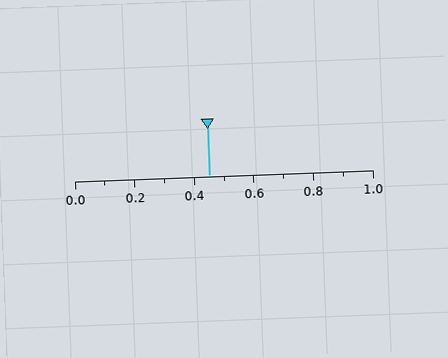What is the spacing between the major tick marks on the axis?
The major ticks are spaced 0.2 apart.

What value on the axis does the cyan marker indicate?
The marker indicates approximately 0.45.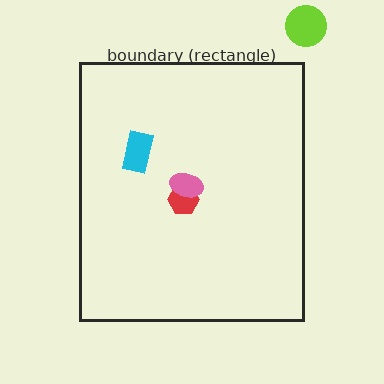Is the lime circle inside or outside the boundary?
Outside.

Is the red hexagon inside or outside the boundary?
Inside.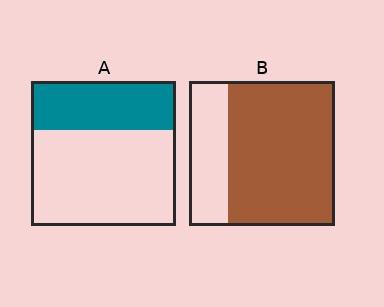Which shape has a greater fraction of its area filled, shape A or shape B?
Shape B.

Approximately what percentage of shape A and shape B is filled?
A is approximately 35% and B is approximately 75%.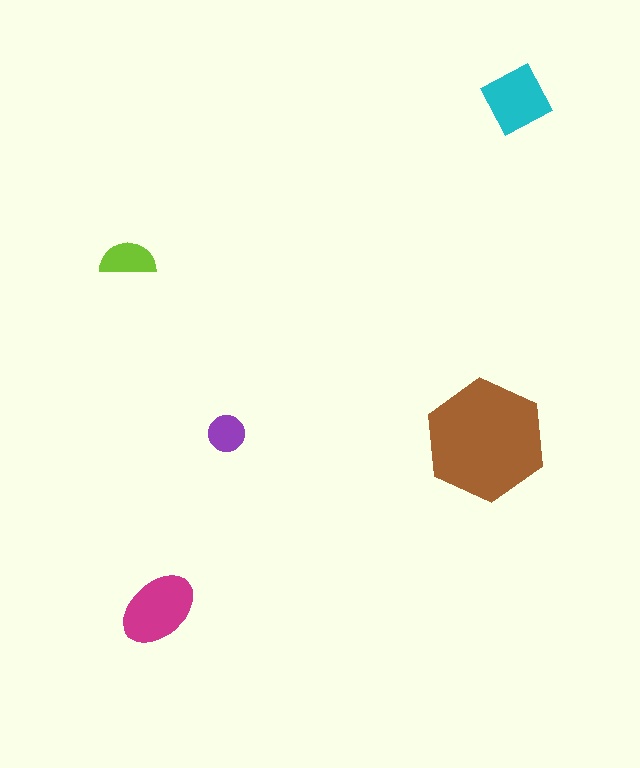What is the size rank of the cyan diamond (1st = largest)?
3rd.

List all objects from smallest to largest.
The purple circle, the lime semicircle, the cyan diamond, the magenta ellipse, the brown hexagon.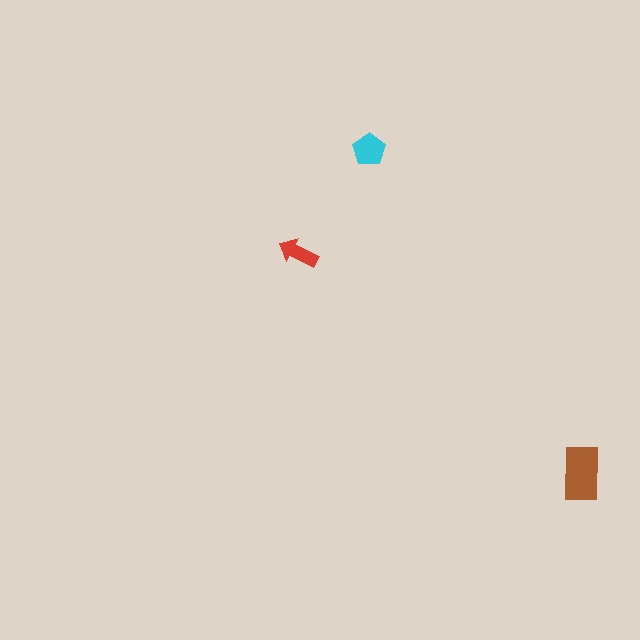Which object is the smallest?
The red arrow.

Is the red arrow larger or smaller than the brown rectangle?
Smaller.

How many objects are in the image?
There are 3 objects in the image.